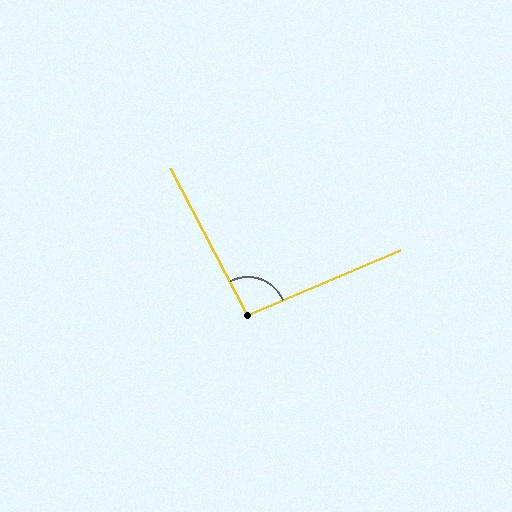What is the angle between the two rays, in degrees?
Approximately 95 degrees.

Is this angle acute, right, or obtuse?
It is approximately a right angle.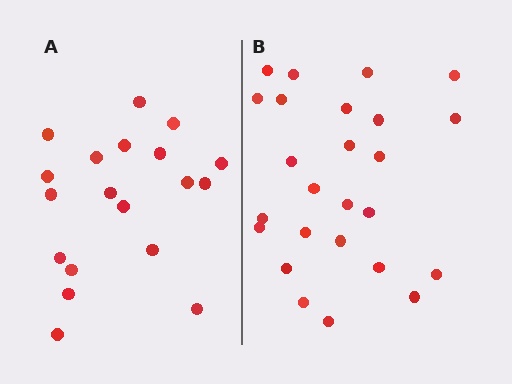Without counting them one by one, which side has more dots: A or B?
Region B (the right region) has more dots.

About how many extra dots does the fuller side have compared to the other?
Region B has about 6 more dots than region A.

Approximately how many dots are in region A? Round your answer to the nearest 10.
About 20 dots. (The exact count is 19, which rounds to 20.)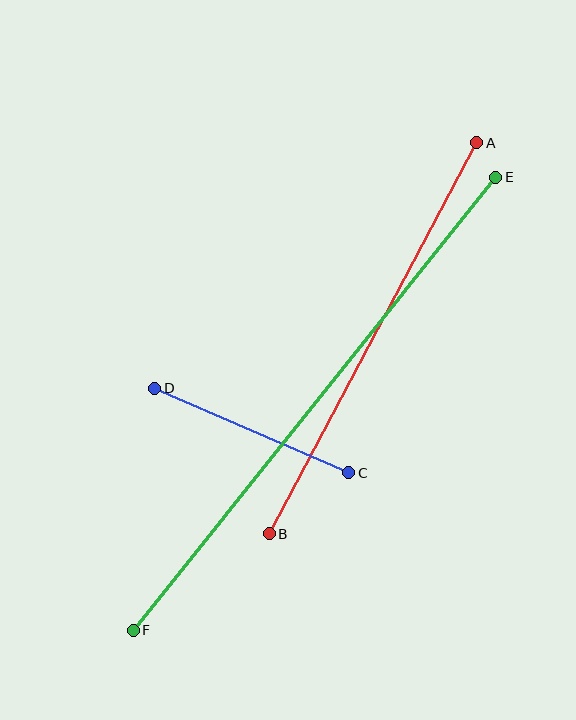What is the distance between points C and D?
The distance is approximately 212 pixels.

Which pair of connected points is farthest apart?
Points E and F are farthest apart.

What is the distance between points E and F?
The distance is approximately 580 pixels.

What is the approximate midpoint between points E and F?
The midpoint is at approximately (314, 404) pixels.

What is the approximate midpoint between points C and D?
The midpoint is at approximately (252, 431) pixels.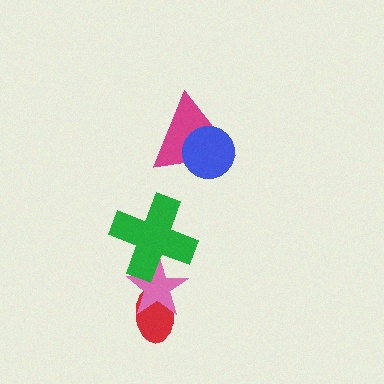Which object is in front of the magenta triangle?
The blue circle is in front of the magenta triangle.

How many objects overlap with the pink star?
2 objects overlap with the pink star.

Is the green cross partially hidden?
No, no other shape covers it.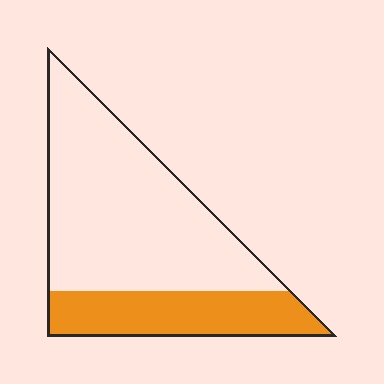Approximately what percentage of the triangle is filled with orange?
Approximately 30%.